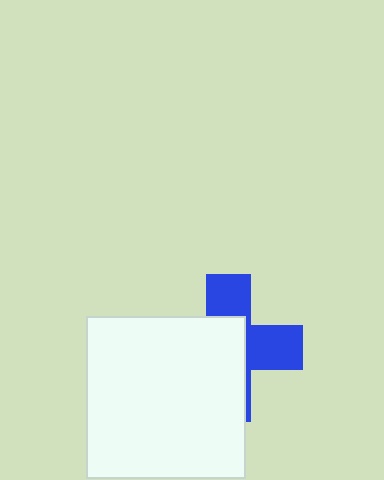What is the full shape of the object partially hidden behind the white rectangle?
The partially hidden object is a blue cross.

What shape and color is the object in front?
The object in front is a white rectangle.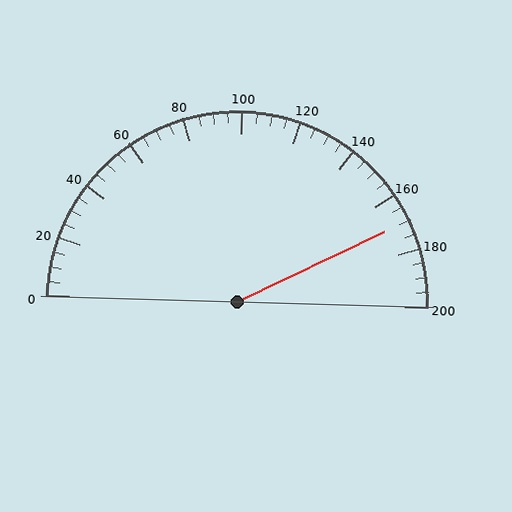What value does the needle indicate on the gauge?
The needle indicates approximately 170.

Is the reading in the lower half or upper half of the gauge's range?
The reading is in the upper half of the range (0 to 200).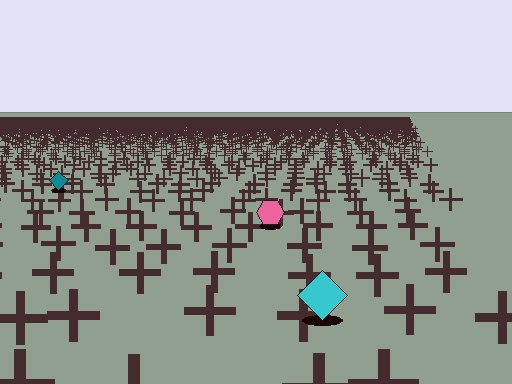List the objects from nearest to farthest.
From nearest to farthest: the cyan diamond, the pink hexagon, the teal diamond.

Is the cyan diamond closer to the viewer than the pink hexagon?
Yes. The cyan diamond is closer — you can tell from the texture gradient: the ground texture is coarser near it.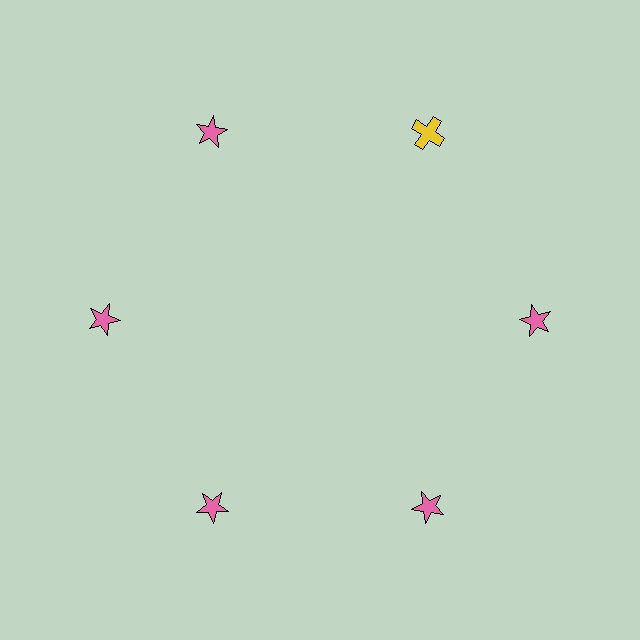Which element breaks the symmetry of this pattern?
The yellow cross at roughly the 1 o'clock position breaks the symmetry. All other shapes are pink stars.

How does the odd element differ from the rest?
It differs in both color (yellow instead of pink) and shape (cross instead of star).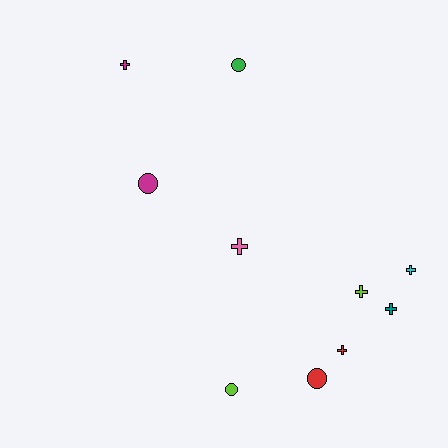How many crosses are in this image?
There are 6 crosses.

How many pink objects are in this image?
There is 1 pink object.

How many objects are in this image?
There are 10 objects.